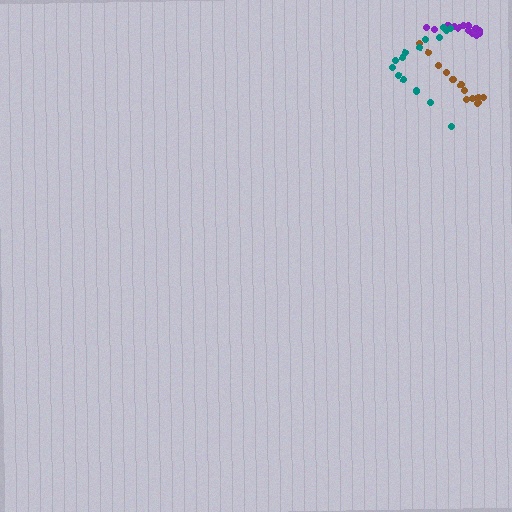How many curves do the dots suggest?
There are 3 distinct paths.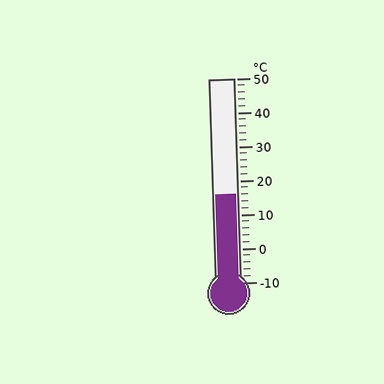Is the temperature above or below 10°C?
The temperature is above 10°C.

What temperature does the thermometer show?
The thermometer shows approximately 16°C.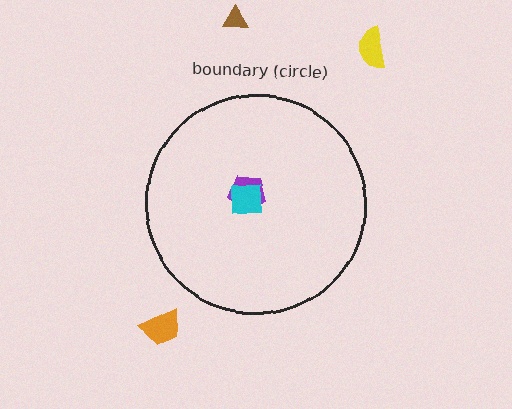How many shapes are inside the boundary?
2 inside, 3 outside.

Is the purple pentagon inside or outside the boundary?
Inside.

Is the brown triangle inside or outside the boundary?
Outside.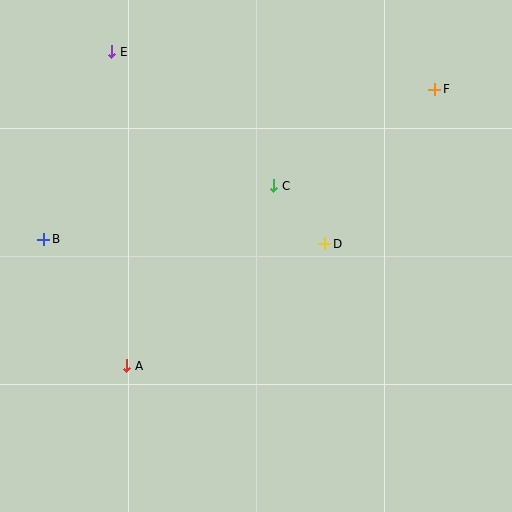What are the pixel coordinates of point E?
Point E is at (112, 52).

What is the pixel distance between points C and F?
The distance between C and F is 188 pixels.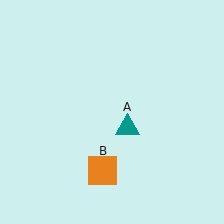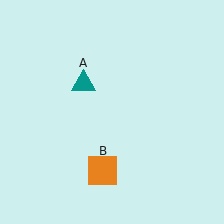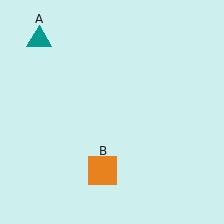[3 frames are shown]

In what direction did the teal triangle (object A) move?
The teal triangle (object A) moved up and to the left.